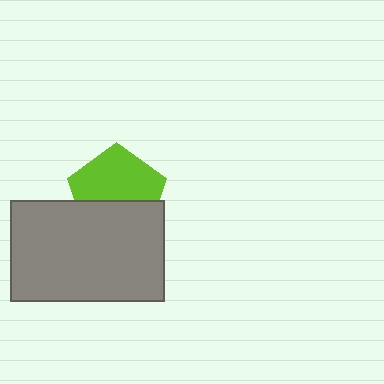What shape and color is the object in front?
The object in front is a gray rectangle.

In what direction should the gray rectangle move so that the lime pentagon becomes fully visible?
The gray rectangle should move down. That is the shortest direction to clear the overlap and leave the lime pentagon fully visible.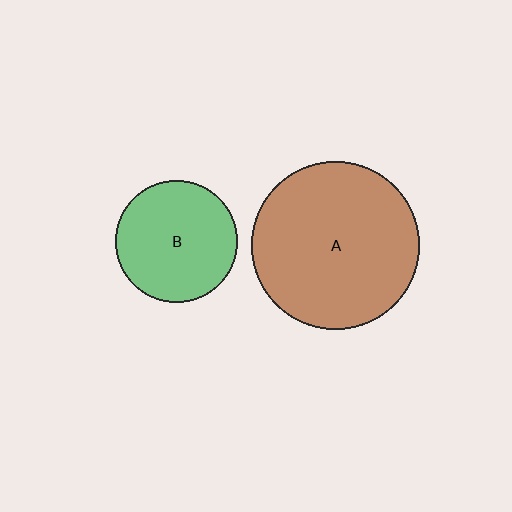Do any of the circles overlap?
No, none of the circles overlap.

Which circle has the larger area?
Circle A (brown).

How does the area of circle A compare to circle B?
Approximately 1.9 times.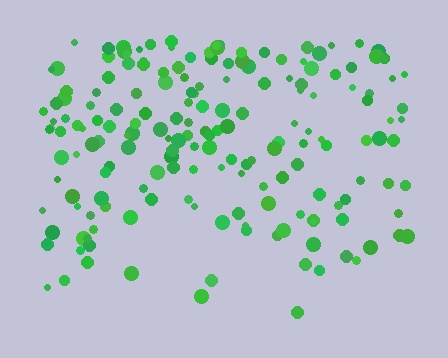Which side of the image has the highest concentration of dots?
The top.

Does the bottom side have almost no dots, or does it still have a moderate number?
Still a moderate number, just noticeably fewer than the top.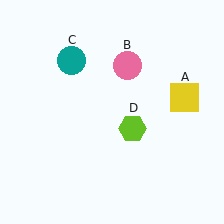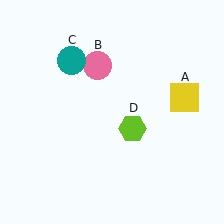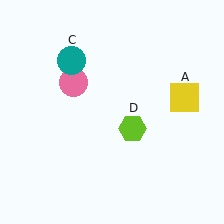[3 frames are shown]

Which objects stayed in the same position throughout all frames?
Yellow square (object A) and teal circle (object C) and lime hexagon (object D) remained stationary.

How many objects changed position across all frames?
1 object changed position: pink circle (object B).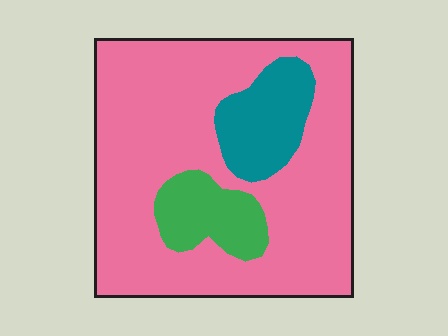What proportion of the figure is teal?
Teal takes up about one eighth (1/8) of the figure.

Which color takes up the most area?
Pink, at roughly 75%.